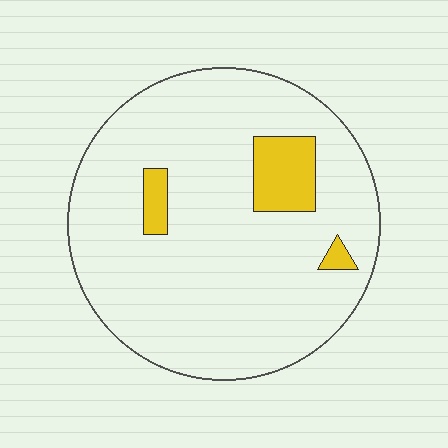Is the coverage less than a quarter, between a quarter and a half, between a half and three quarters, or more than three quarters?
Less than a quarter.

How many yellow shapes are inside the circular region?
3.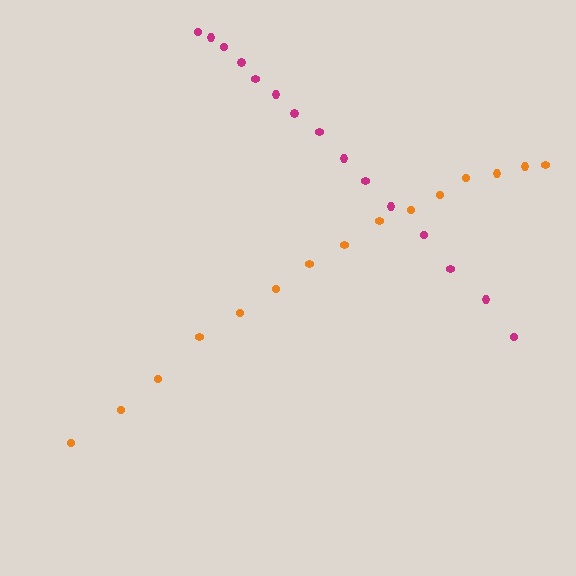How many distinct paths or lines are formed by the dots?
There are 2 distinct paths.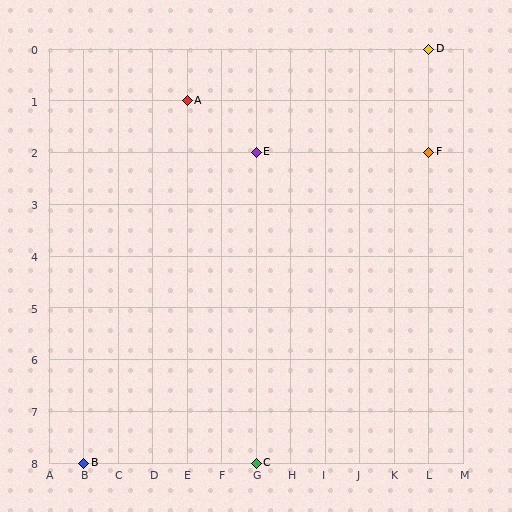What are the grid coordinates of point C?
Point C is at grid coordinates (G, 8).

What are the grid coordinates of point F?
Point F is at grid coordinates (L, 2).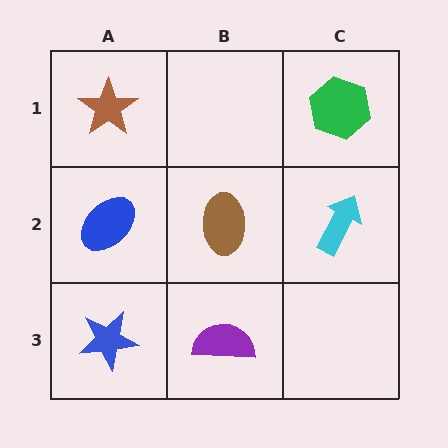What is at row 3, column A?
A blue star.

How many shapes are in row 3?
2 shapes.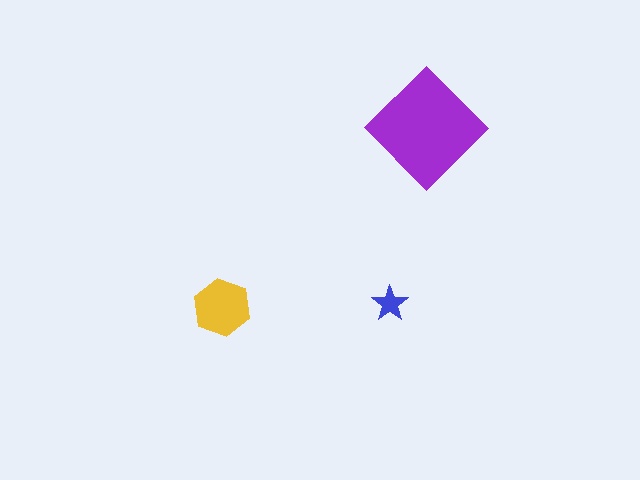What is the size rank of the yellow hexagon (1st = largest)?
2nd.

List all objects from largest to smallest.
The purple diamond, the yellow hexagon, the blue star.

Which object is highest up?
The purple diamond is topmost.